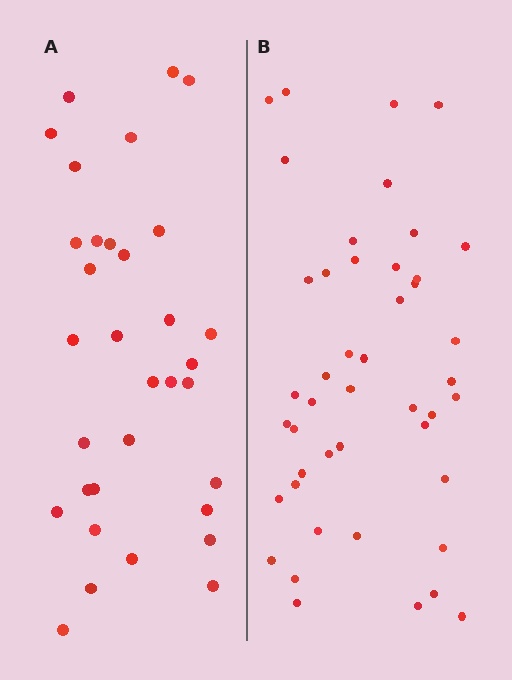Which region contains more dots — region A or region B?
Region B (the right region) has more dots.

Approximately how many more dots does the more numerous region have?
Region B has roughly 12 or so more dots than region A.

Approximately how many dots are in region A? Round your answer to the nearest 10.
About 30 dots. (The exact count is 33, which rounds to 30.)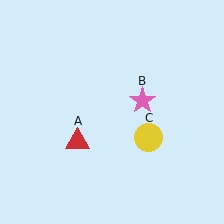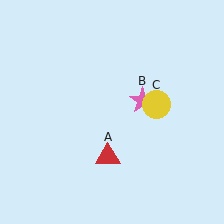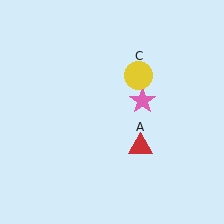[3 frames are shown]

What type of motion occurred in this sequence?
The red triangle (object A), yellow circle (object C) rotated counterclockwise around the center of the scene.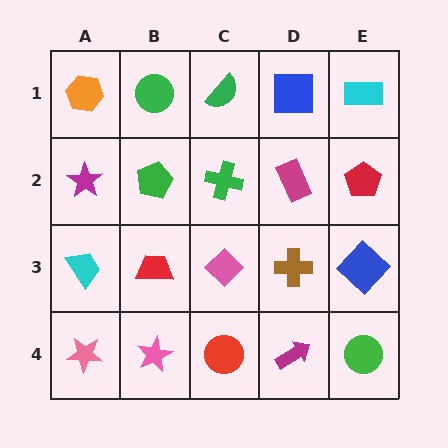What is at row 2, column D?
A magenta rectangle.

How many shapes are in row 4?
5 shapes.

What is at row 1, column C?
A green semicircle.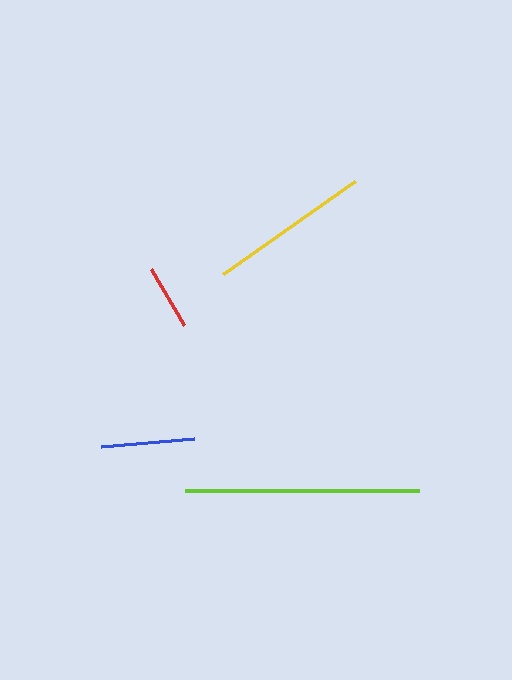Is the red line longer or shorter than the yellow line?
The yellow line is longer than the red line.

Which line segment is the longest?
The lime line is the longest at approximately 233 pixels.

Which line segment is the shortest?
The red line is the shortest at approximately 65 pixels.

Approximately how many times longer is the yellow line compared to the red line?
The yellow line is approximately 2.5 times the length of the red line.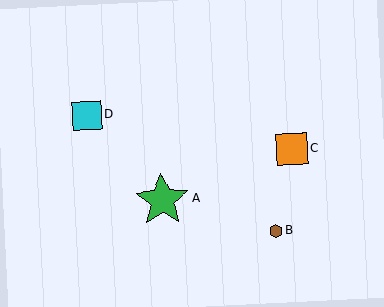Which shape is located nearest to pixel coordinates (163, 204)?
The green star (labeled A) at (162, 200) is nearest to that location.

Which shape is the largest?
The green star (labeled A) is the largest.